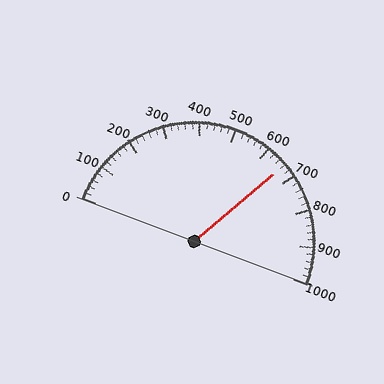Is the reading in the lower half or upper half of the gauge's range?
The reading is in the upper half of the range (0 to 1000).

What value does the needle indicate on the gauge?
The needle indicates approximately 660.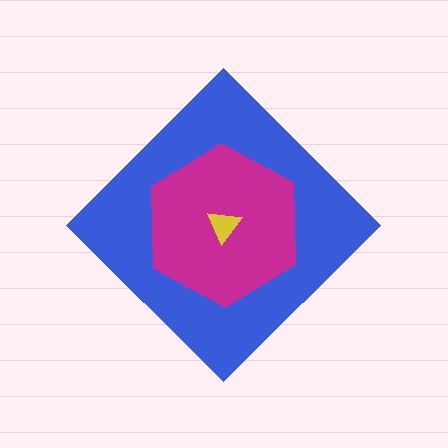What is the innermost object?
The yellow triangle.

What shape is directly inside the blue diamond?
The magenta hexagon.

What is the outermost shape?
The blue diamond.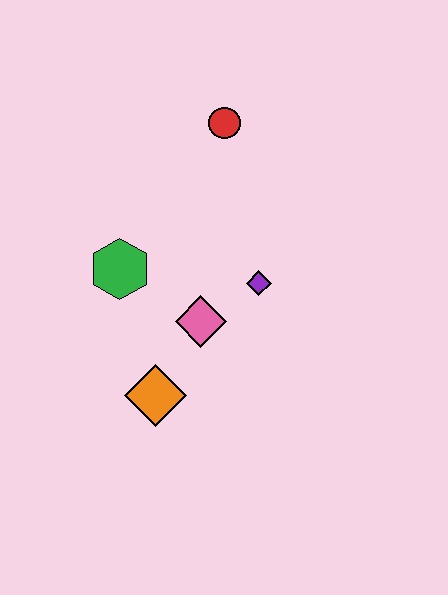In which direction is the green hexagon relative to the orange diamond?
The green hexagon is above the orange diamond.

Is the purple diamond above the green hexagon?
No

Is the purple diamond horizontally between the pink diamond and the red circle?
No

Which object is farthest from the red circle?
The orange diamond is farthest from the red circle.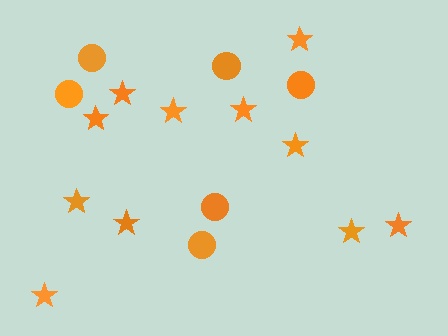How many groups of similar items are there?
There are 2 groups: one group of stars (11) and one group of circles (6).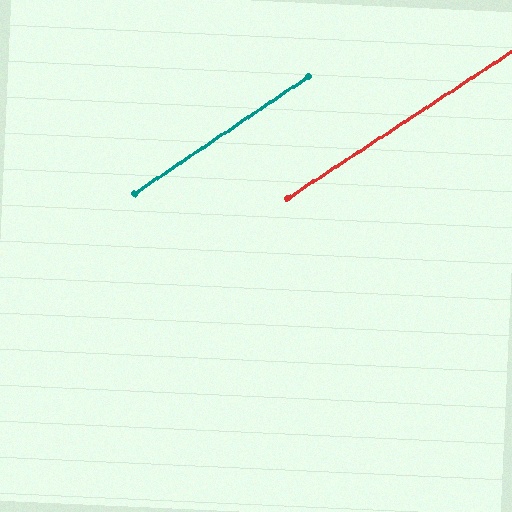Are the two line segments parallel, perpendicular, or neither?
Parallel — their directions differ by only 0.7°.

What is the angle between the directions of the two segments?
Approximately 1 degree.